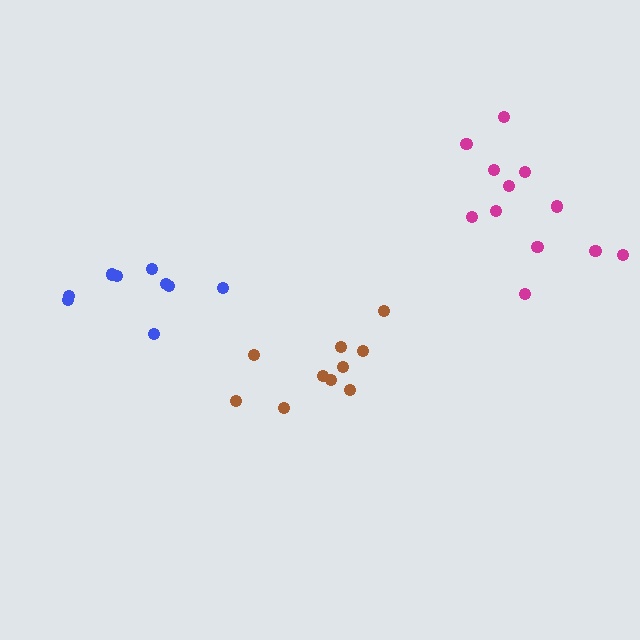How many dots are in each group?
Group 1: 10 dots, Group 2: 12 dots, Group 3: 9 dots (31 total).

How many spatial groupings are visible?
There are 3 spatial groupings.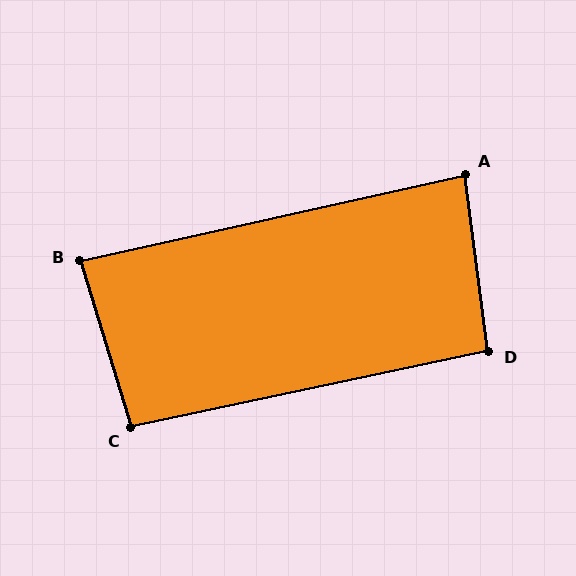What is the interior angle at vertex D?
Approximately 94 degrees (approximately right).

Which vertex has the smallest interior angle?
A, at approximately 85 degrees.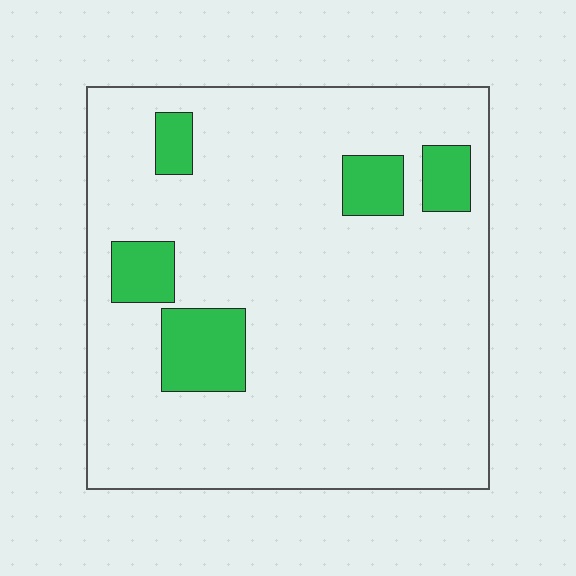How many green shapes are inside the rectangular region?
5.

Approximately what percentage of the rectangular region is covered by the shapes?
Approximately 15%.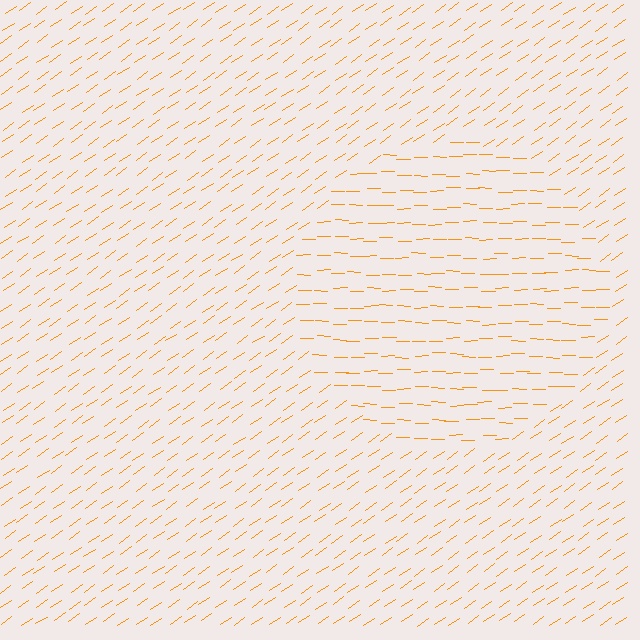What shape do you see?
I see a circle.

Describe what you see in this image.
The image is filled with small orange line segments. A circle region in the image has lines oriented differently from the surrounding lines, creating a visible texture boundary.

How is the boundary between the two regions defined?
The boundary is defined purely by a change in line orientation (approximately 34 degrees difference). All lines are the same color and thickness.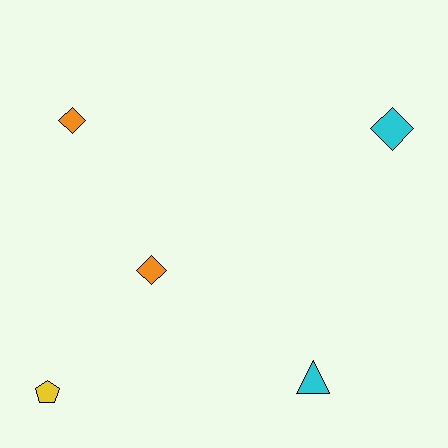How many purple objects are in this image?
There are no purple objects.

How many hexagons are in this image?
There are no hexagons.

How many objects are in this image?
There are 5 objects.